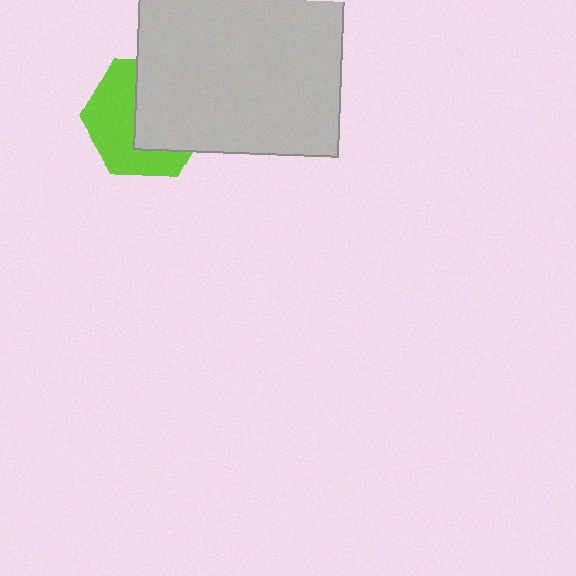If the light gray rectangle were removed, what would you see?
You would see the complete lime hexagon.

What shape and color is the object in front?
The object in front is a light gray rectangle.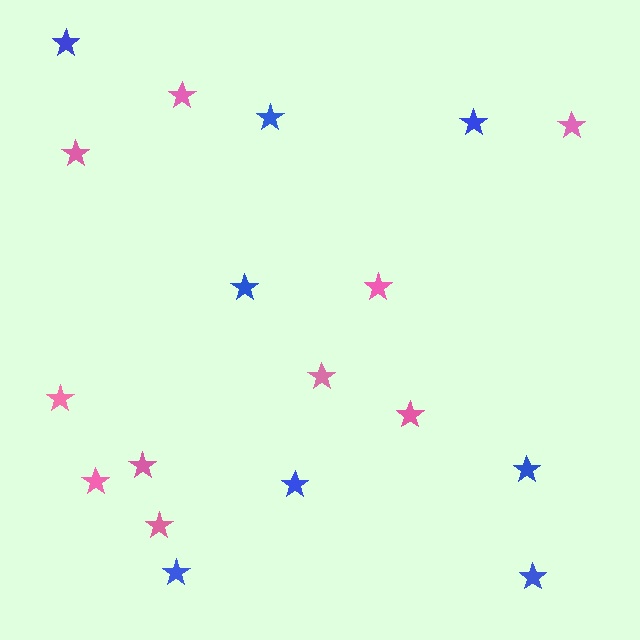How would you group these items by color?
There are 2 groups: one group of blue stars (8) and one group of pink stars (10).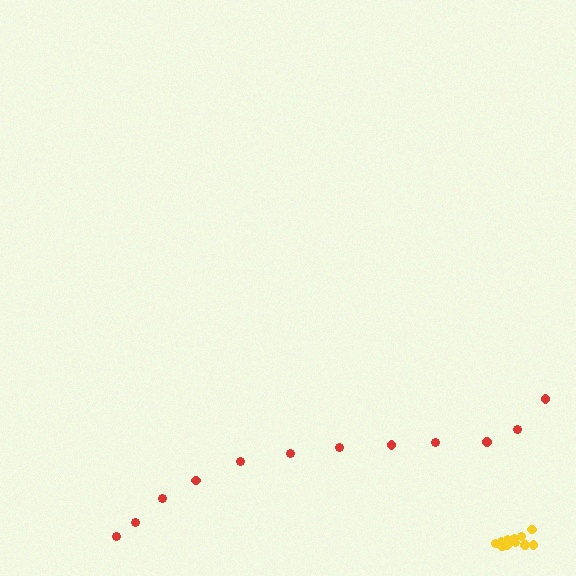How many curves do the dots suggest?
There are 2 distinct paths.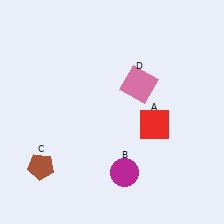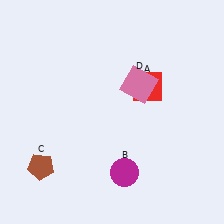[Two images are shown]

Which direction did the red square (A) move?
The red square (A) moved up.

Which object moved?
The red square (A) moved up.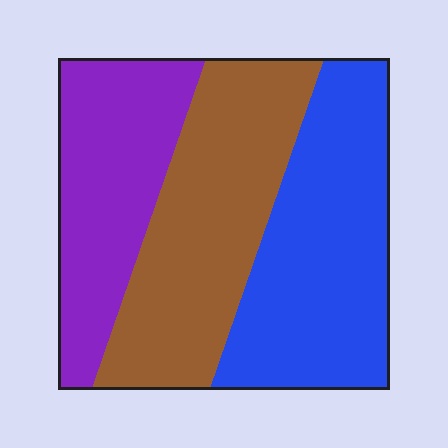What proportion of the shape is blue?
Blue takes up about three eighths (3/8) of the shape.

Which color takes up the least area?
Purple, at roughly 25%.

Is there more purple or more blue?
Blue.